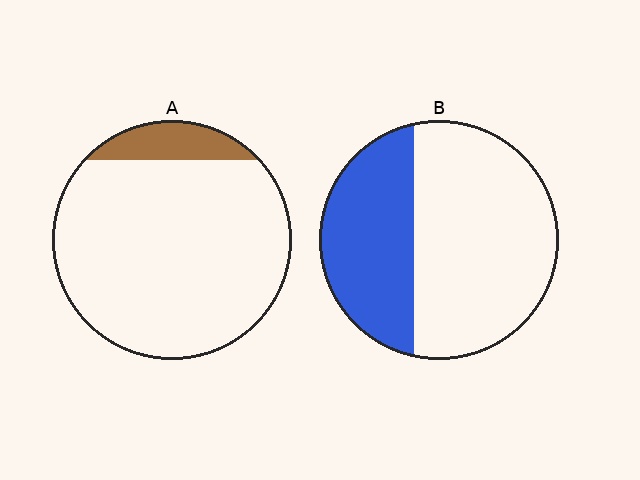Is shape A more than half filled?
No.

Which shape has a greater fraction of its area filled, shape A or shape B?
Shape B.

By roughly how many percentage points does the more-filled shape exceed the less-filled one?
By roughly 25 percentage points (B over A).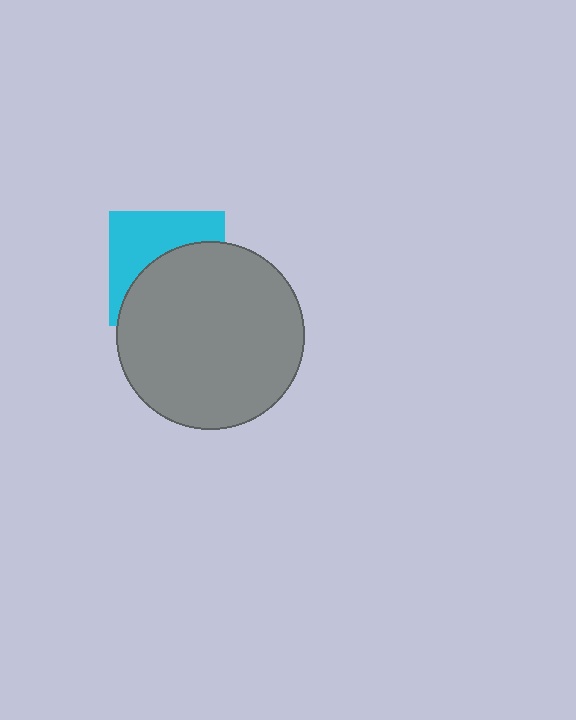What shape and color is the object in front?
The object in front is a gray circle.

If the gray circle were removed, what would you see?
You would see the complete cyan square.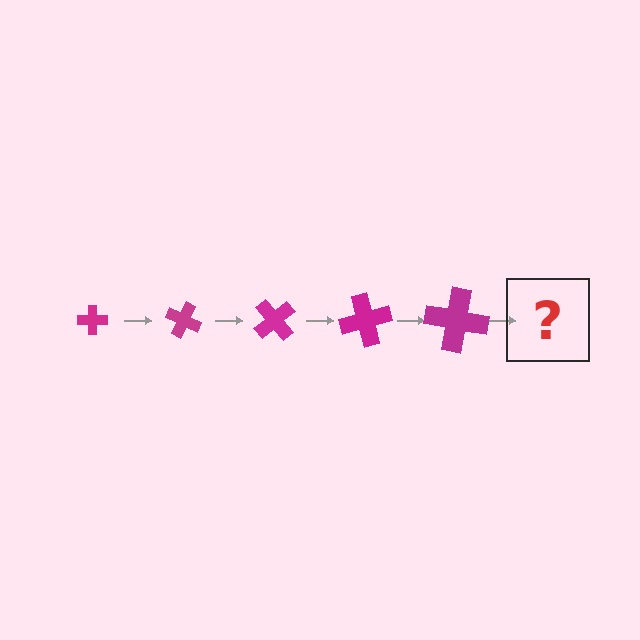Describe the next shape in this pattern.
It should be a cross, larger than the previous one and rotated 125 degrees from the start.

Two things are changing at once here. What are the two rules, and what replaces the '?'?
The two rules are that the cross grows larger each step and it rotates 25 degrees each step. The '?' should be a cross, larger than the previous one and rotated 125 degrees from the start.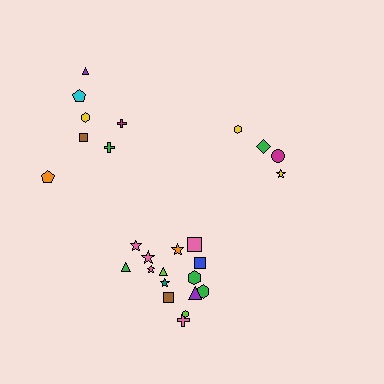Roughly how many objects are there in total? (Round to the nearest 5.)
Roughly 25 objects in total.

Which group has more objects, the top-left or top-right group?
The top-left group.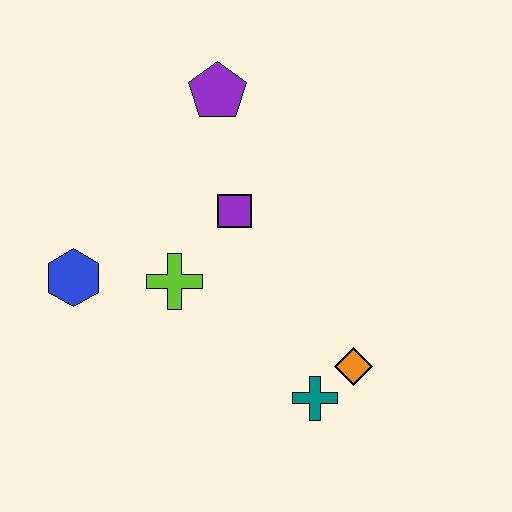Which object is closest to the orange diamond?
The teal cross is closest to the orange diamond.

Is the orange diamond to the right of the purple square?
Yes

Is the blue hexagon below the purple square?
Yes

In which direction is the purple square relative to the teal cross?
The purple square is above the teal cross.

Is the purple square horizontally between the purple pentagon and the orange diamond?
Yes